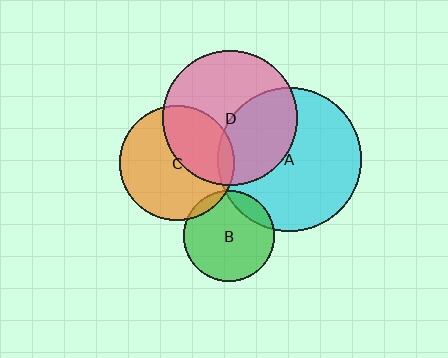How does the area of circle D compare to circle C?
Approximately 1.4 times.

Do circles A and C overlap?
Yes.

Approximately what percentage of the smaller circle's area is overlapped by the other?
Approximately 5%.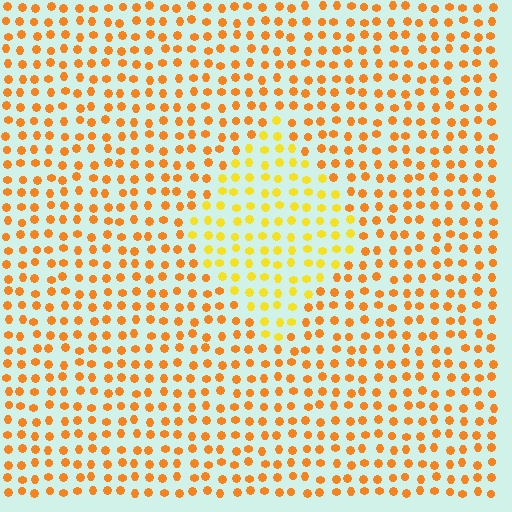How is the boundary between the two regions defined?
The boundary is defined purely by a slight shift in hue (about 27 degrees). Spacing, size, and orientation are identical on both sides.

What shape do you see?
I see a diamond.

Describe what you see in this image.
The image is filled with small orange elements in a uniform arrangement. A diamond-shaped region is visible where the elements are tinted to a slightly different hue, forming a subtle color boundary.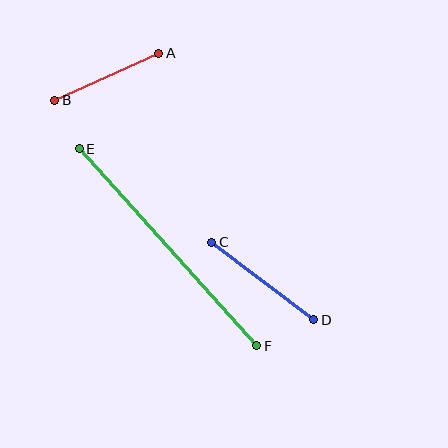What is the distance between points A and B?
The distance is approximately 114 pixels.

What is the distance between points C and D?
The distance is approximately 128 pixels.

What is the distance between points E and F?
The distance is approximately 265 pixels.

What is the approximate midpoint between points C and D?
The midpoint is at approximately (263, 281) pixels.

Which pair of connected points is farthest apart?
Points E and F are farthest apart.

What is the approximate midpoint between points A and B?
The midpoint is at approximately (107, 77) pixels.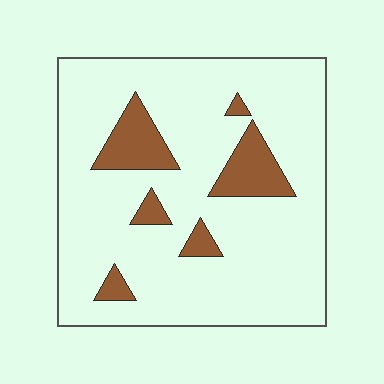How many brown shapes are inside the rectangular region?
6.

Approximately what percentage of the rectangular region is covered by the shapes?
Approximately 15%.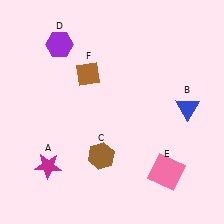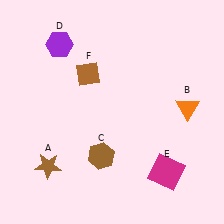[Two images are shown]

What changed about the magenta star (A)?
In Image 1, A is magenta. In Image 2, it changed to brown.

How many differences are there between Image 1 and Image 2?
There are 3 differences between the two images.